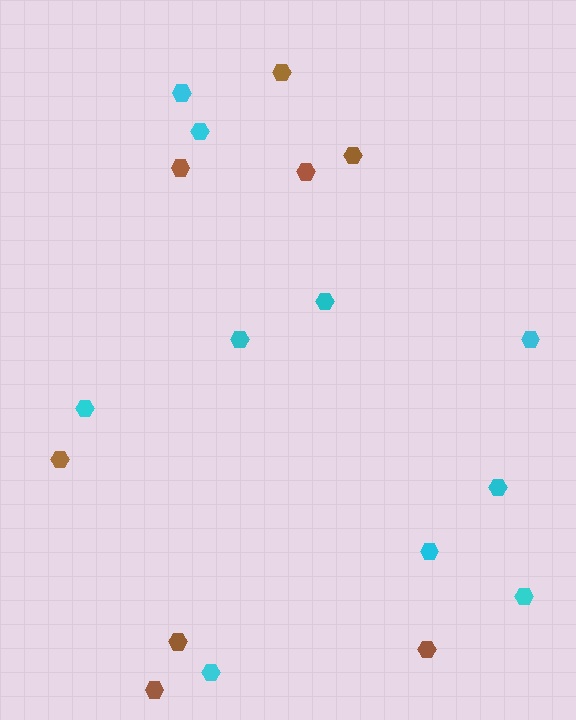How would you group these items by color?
There are 2 groups: one group of cyan hexagons (10) and one group of brown hexagons (8).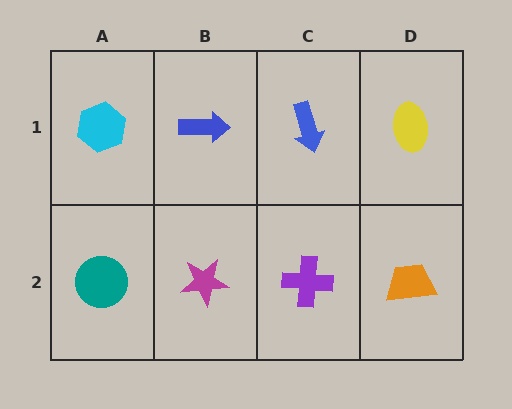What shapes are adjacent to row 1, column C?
A purple cross (row 2, column C), a blue arrow (row 1, column B), a yellow ellipse (row 1, column D).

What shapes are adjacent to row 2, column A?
A cyan hexagon (row 1, column A), a magenta star (row 2, column B).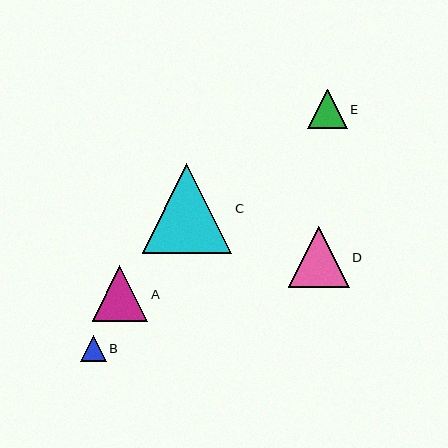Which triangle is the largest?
Triangle C is the largest with a size of approximately 89 pixels.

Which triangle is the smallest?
Triangle B is the smallest with a size of approximately 26 pixels.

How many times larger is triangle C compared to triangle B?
Triangle C is approximately 3.5 times the size of triangle B.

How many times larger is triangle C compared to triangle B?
Triangle C is approximately 3.5 times the size of triangle B.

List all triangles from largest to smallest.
From largest to smallest: C, D, A, E, B.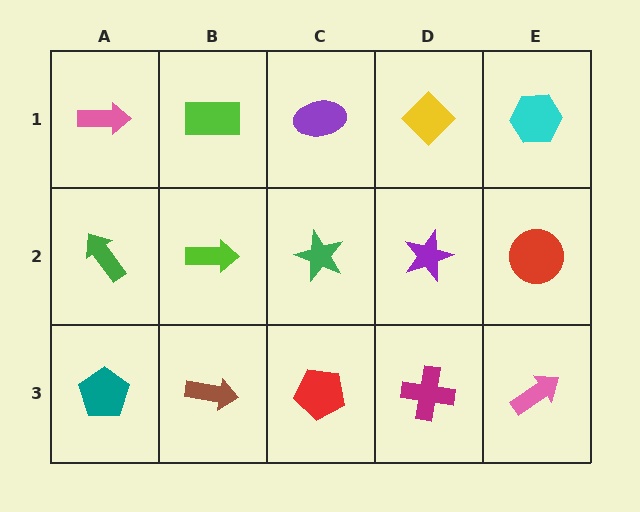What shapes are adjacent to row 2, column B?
A lime rectangle (row 1, column B), a brown arrow (row 3, column B), a green arrow (row 2, column A), a green star (row 2, column C).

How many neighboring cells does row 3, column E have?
2.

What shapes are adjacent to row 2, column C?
A purple ellipse (row 1, column C), a red pentagon (row 3, column C), a lime arrow (row 2, column B), a purple star (row 2, column D).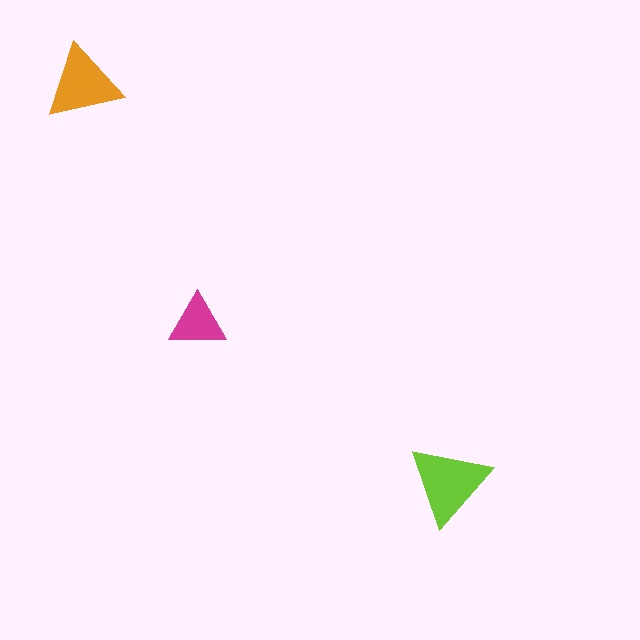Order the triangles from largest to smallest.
the lime one, the orange one, the magenta one.